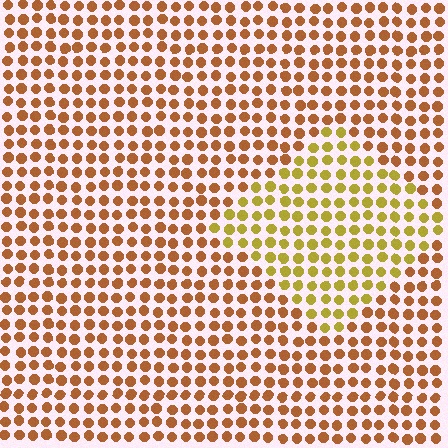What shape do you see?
I see a diamond.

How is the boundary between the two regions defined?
The boundary is defined purely by a slight shift in hue (about 33 degrees). Spacing, size, and orientation are identical on both sides.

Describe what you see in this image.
The image is filled with small brown elements in a uniform arrangement. A diamond-shaped region is visible where the elements are tinted to a slightly different hue, forming a subtle color boundary.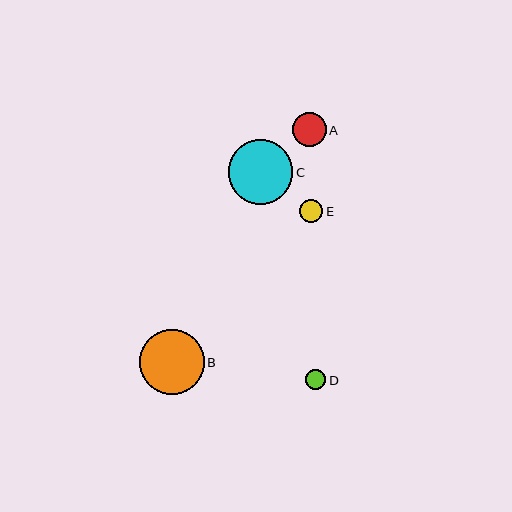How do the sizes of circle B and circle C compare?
Circle B and circle C are approximately the same size.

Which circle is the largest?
Circle B is the largest with a size of approximately 65 pixels.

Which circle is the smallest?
Circle D is the smallest with a size of approximately 20 pixels.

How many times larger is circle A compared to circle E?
Circle A is approximately 1.5 times the size of circle E.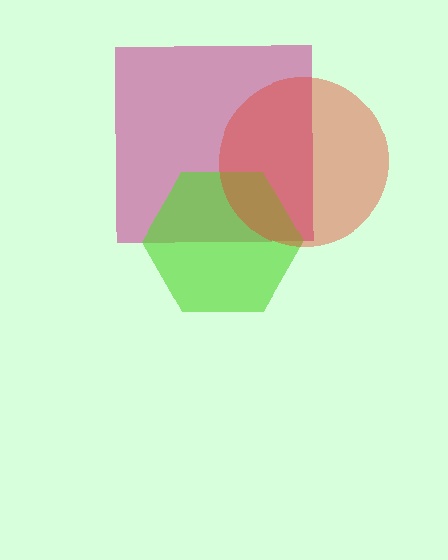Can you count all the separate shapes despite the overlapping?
Yes, there are 3 separate shapes.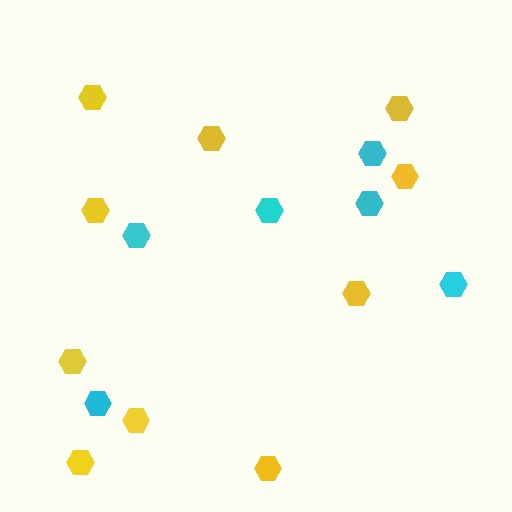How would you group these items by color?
There are 2 groups: one group of cyan hexagons (6) and one group of yellow hexagons (10).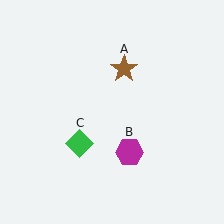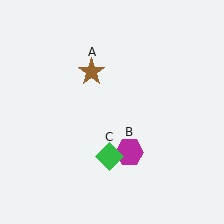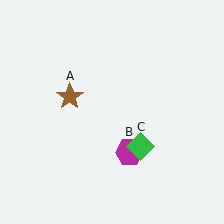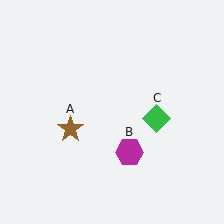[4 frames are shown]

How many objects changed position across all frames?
2 objects changed position: brown star (object A), green diamond (object C).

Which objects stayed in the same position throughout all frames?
Magenta hexagon (object B) remained stationary.